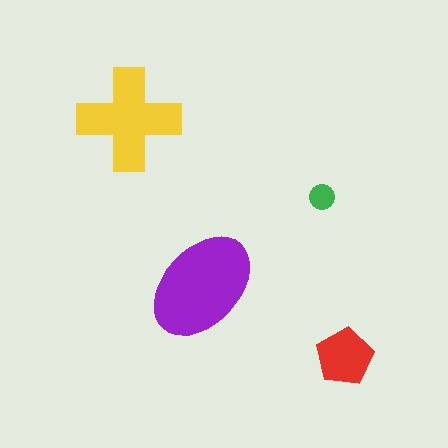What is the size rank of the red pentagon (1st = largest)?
3rd.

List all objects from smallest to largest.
The green circle, the red pentagon, the yellow cross, the purple ellipse.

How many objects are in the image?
There are 4 objects in the image.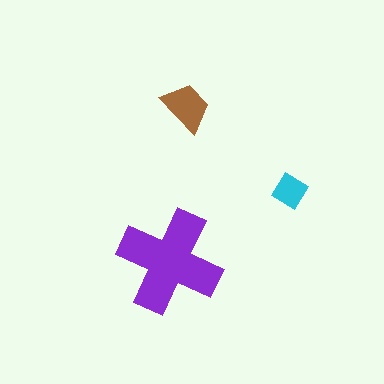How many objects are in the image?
There are 3 objects in the image.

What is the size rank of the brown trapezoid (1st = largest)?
2nd.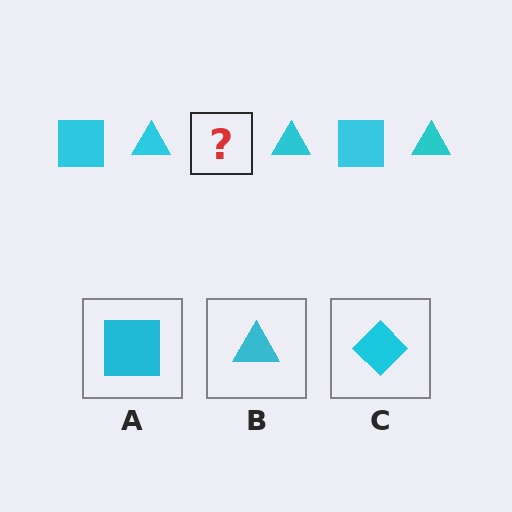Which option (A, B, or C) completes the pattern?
A.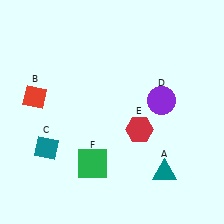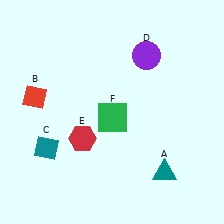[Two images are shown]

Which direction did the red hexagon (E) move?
The red hexagon (E) moved left.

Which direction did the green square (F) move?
The green square (F) moved up.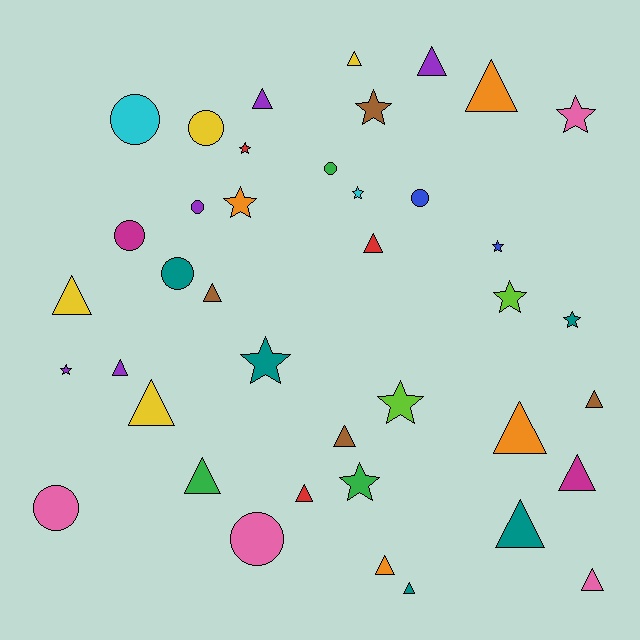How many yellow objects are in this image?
There are 4 yellow objects.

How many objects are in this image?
There are 40 objects.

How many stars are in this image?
There are 12 stars.